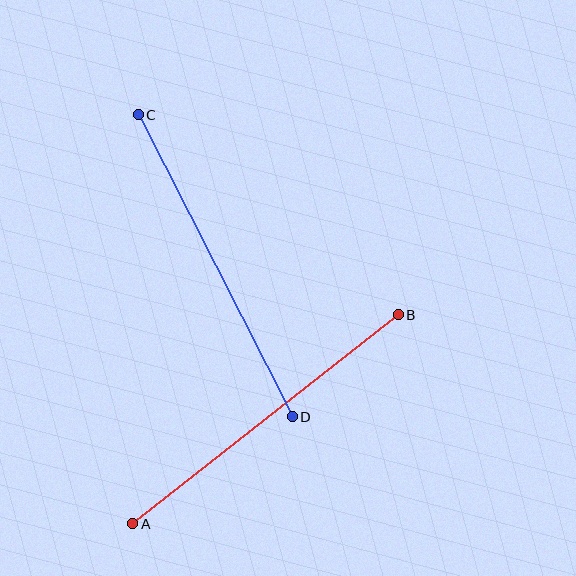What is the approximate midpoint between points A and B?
The midpoint is at approximately (266, 419) pixels.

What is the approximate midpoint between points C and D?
The midpoint is at approximately (215, 266) pixels.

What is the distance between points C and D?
The distance is approximately 339 pixels.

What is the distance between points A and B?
The distance is approximately 338 pixels.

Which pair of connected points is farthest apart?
Points C and D are farthest apart.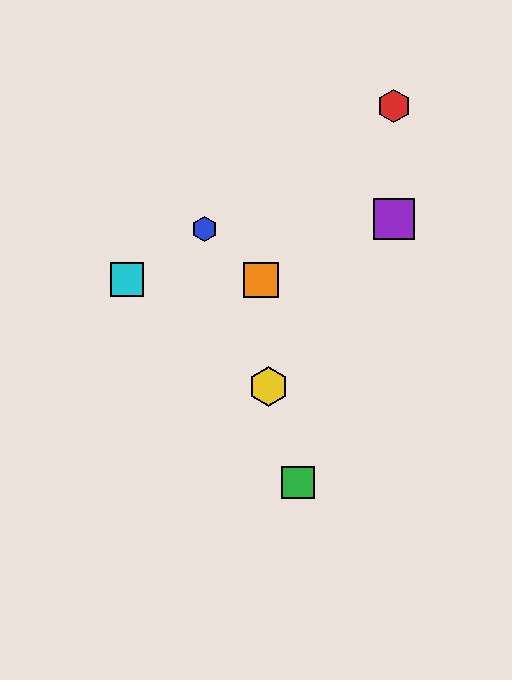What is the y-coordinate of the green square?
The green square is at y≈482.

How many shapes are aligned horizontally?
2 shapes (the orange square, the cyan square) are aligned horizontally.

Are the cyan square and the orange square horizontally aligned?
Yes, both are at y≈280.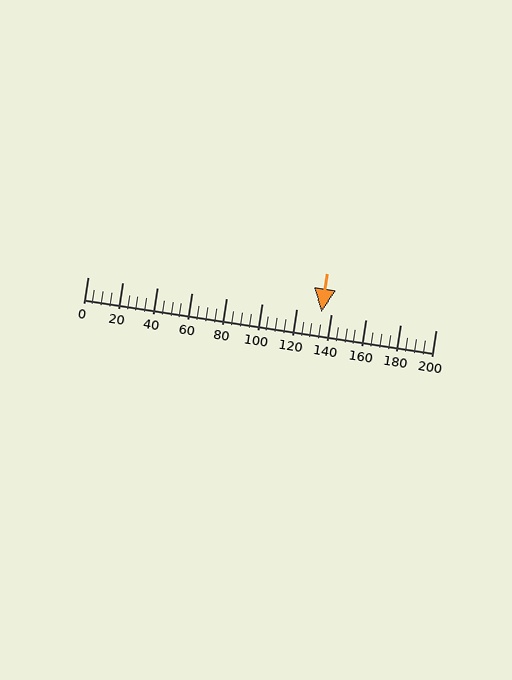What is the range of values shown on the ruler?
The ruler shows values from 0 to 200.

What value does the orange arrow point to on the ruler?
The orange arrow points to approximately 134.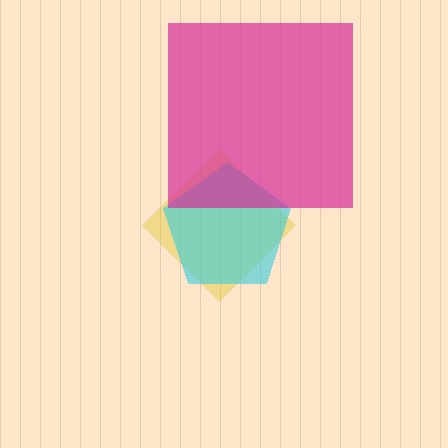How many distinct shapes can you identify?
There are 3 distinct shapes: a yellow diamond, a cyan pentagon, a magenta square.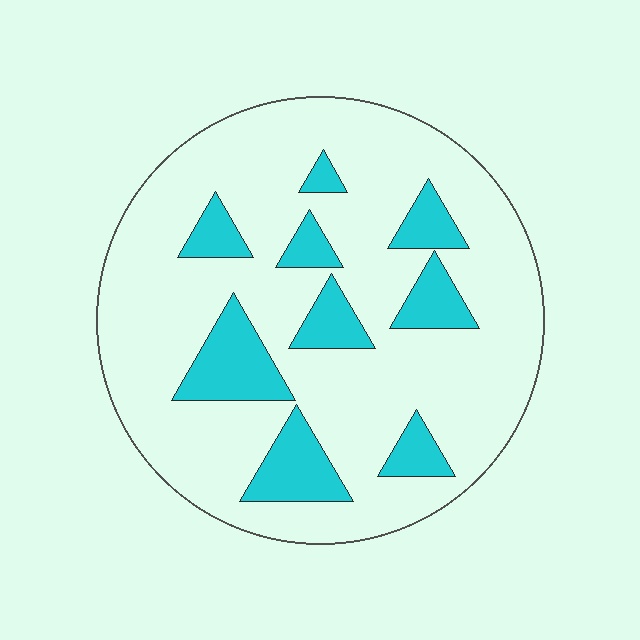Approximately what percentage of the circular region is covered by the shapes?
Approximately 20%.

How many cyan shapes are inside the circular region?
9.